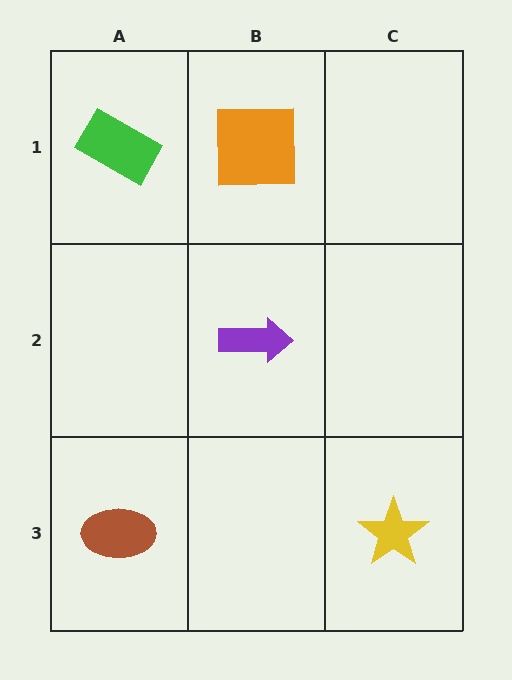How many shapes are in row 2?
1 shape.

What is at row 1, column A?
A green rectangle.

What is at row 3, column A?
A brown ellipse.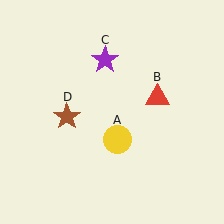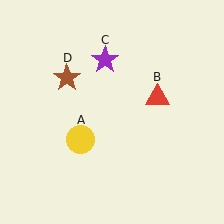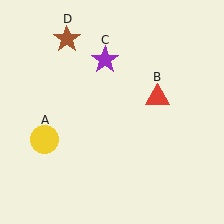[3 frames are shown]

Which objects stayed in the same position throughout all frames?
Red triangle (object B) and purple star (object C) remained stationary.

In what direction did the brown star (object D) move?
The brown star (object D) moved up.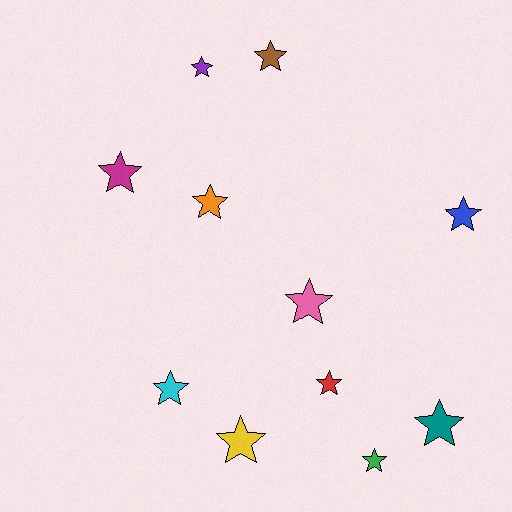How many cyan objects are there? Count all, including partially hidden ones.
There is 1 cyan object.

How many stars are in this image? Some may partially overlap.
There are 11 stars.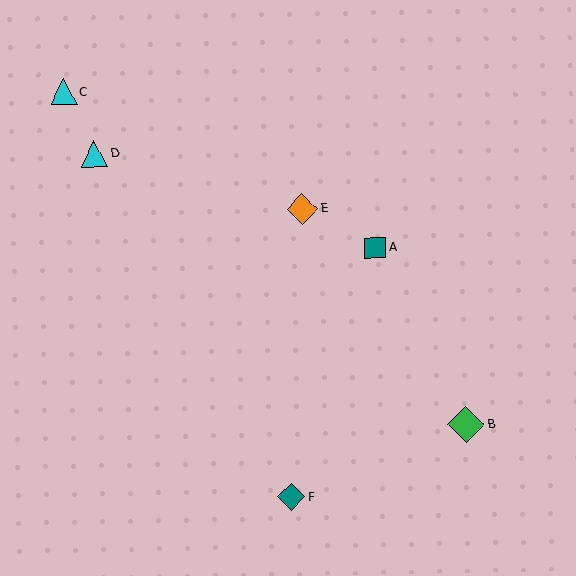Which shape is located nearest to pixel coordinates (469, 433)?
The green diamond (labeled B) at (466, 425) is nearest to that location.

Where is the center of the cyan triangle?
The center of the cyan triangle is at (64, 92).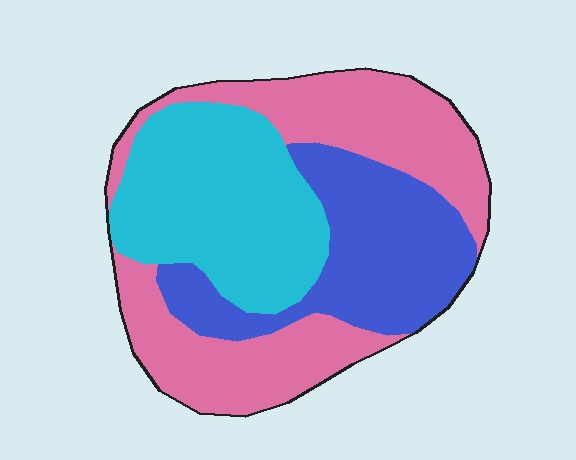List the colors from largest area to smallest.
From largest to smallest: pink, cyan, blue.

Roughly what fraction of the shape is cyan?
Cyan takes up about one third (1/3) of the shape.